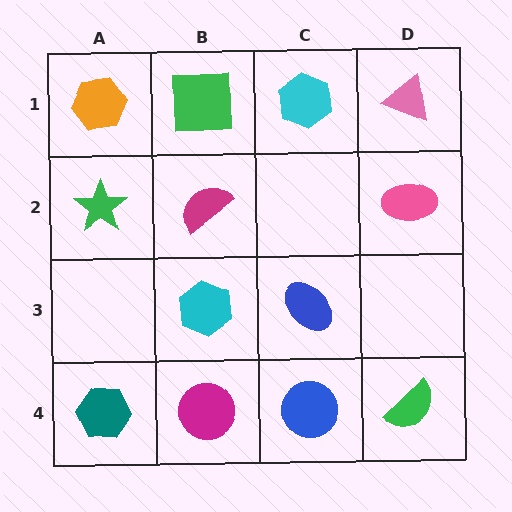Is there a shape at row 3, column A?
No, that cell is empty.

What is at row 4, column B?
A magenta circle.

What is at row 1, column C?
A cyan hexagon.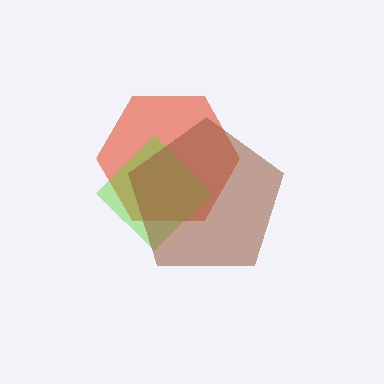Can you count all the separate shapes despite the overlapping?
Yes, there are 3 separate shapes.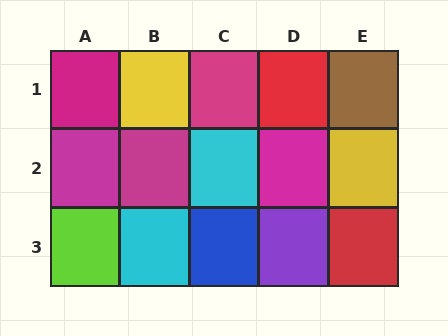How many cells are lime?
1 cell is lime.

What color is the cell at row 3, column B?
Cyan.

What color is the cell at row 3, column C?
Blue.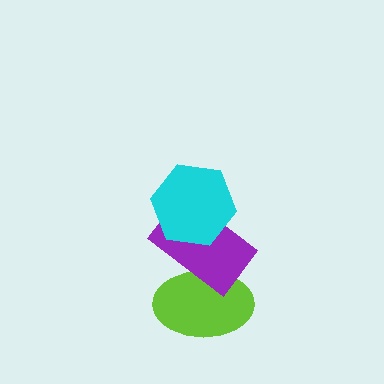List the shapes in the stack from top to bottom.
From top to bottom: the cyan hexagon, the purple rectangle, the lime ellipse.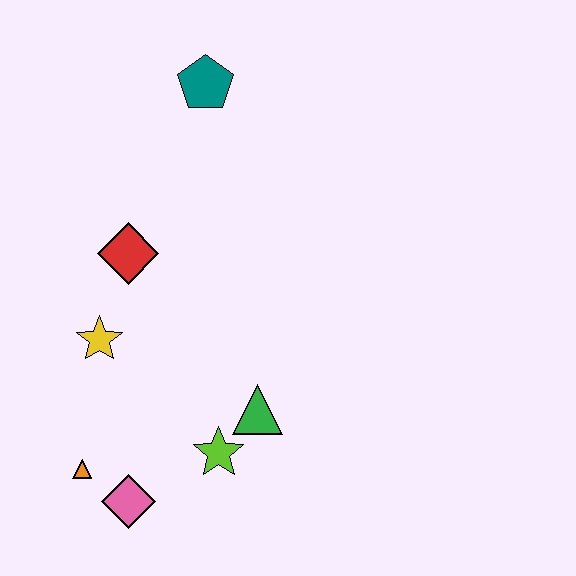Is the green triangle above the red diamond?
No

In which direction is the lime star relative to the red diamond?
The lime star is below the red diamond.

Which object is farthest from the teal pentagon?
The pink diamond is farthest from the teal pentagon.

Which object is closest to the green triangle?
The lime star is closest to the green triangle.